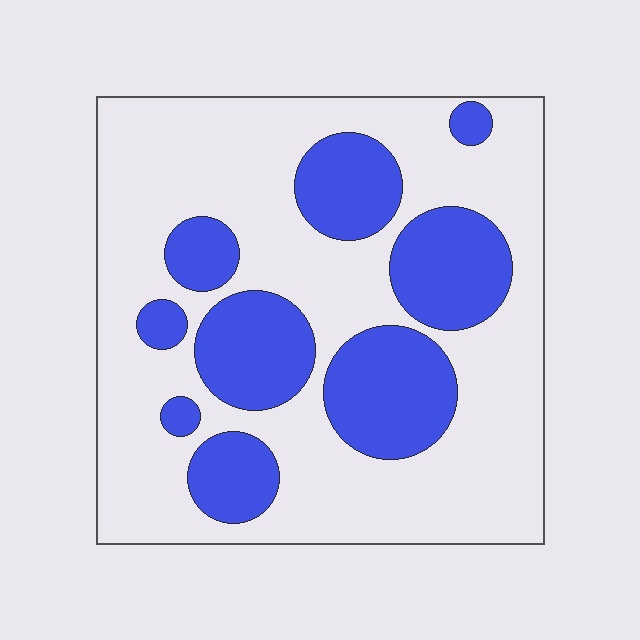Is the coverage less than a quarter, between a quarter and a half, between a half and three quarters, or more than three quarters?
Between a quarter and a half.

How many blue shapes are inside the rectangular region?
9.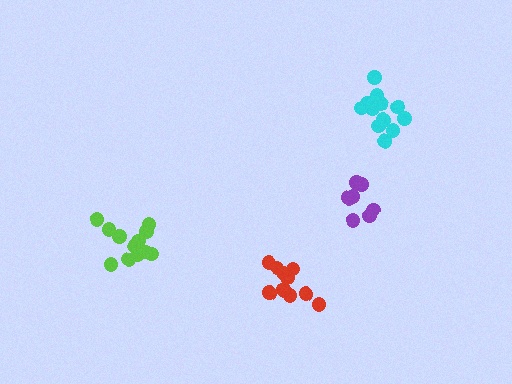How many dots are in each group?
Group 1: 13 dots, Group 2: 11 dots, Group 3: 7 dots, Group 4: 13 dots (44 total).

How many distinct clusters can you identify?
There are 4 distinct clusters.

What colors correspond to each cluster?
The clusters are colored: lime, red, purple, cyan.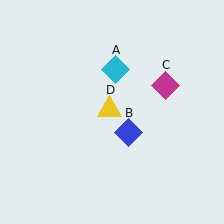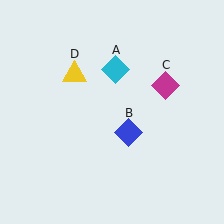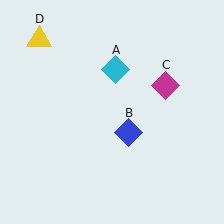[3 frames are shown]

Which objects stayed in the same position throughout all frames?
Cyan diamond (object A) and blue diamond (object B) and magenta diamond (object C) remained stationary.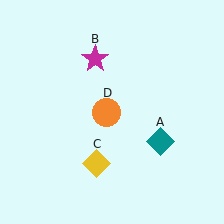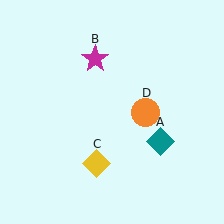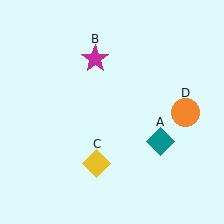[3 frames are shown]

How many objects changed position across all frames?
1 object changed position: orange circle (object D).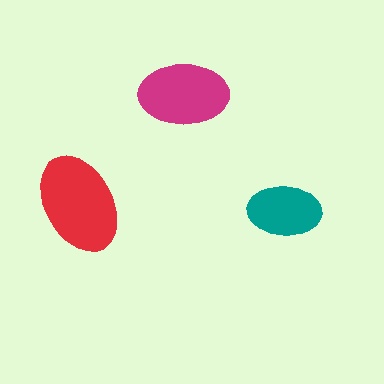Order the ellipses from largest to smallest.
the red one, the magenta one, the teal one.